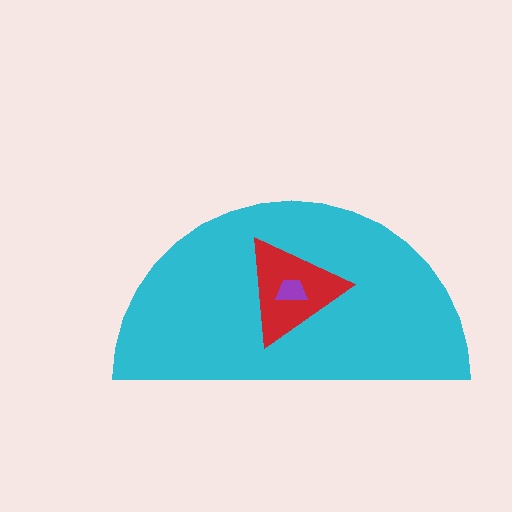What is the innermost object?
The purple trapezoid.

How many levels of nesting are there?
3.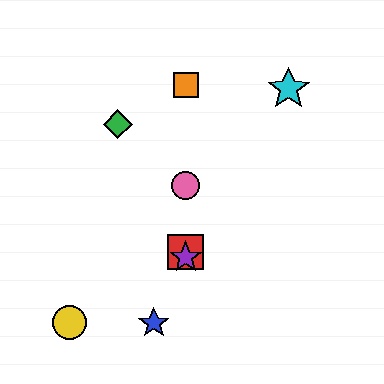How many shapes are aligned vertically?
4 shapes (the red square, the purple star, the orange square, the pink circle) are aligned vertically.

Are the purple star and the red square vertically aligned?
Yes, both are at x≈186.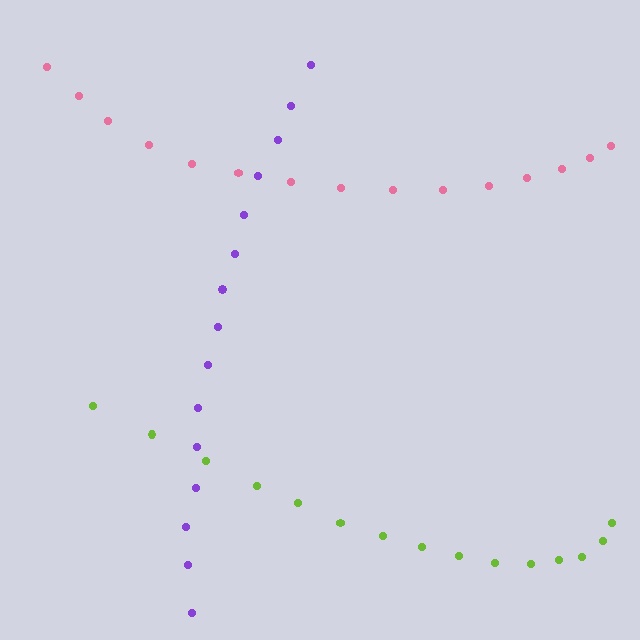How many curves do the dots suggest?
There are 3 distinct paths.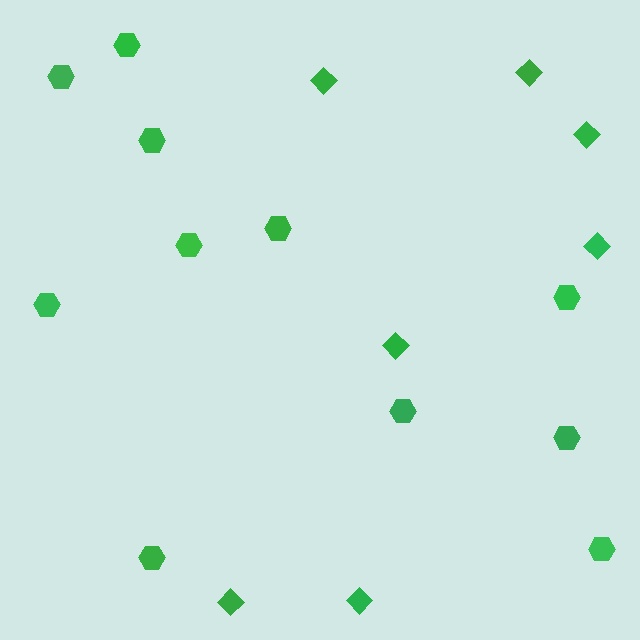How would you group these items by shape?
There are 2 groups: one group of hexagons (11) and one group of diamonds (7).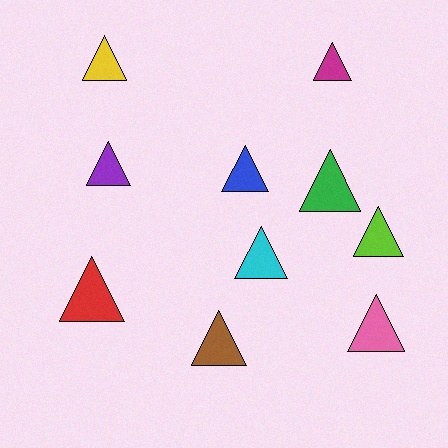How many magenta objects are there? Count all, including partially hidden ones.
There is 1 magenta object.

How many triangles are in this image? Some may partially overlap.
There are 10 triangles.